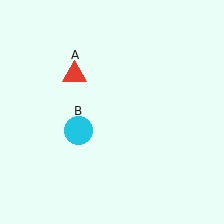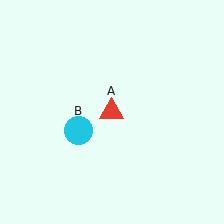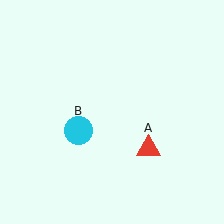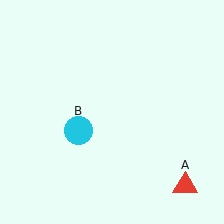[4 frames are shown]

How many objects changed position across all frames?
1 object changed position: red triangle (object A).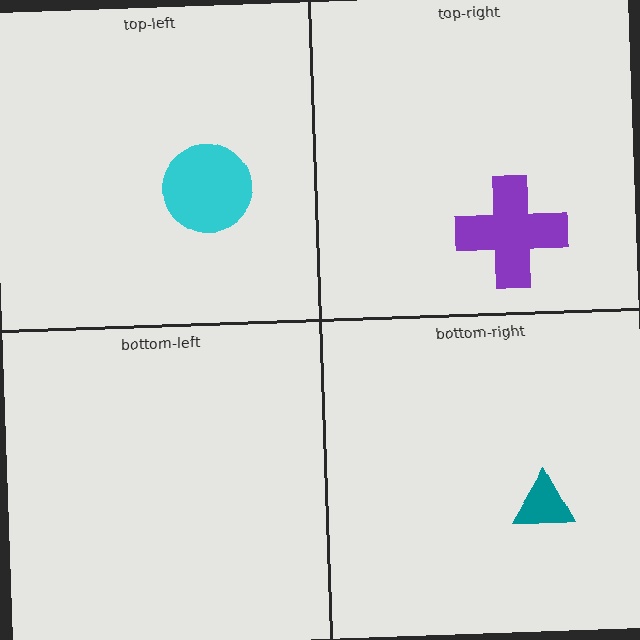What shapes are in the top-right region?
The purple cross.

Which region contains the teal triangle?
The bottom-right region.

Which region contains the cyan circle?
The top-left region.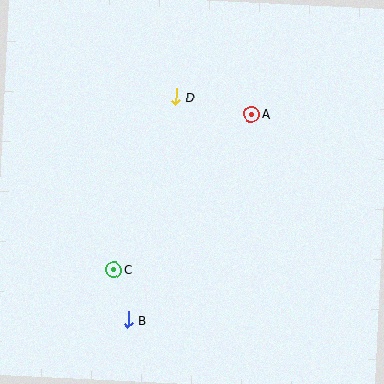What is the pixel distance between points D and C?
The distance between D and C is 183 pixels.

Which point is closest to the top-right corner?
Point A is closest to the top-right corner.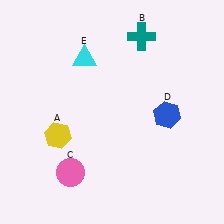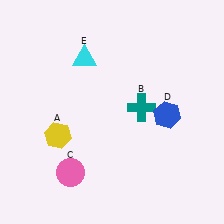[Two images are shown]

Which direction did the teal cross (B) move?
The teal cross (B) moved down.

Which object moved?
The teal cross (B) moved down.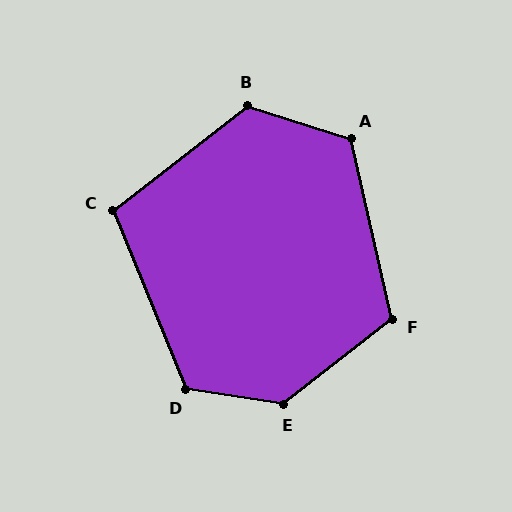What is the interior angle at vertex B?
Approximately 124 degrees (obtuse).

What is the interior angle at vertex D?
Approximately 121 degrees (obtuse).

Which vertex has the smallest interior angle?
C, at approximately 106 degrees.